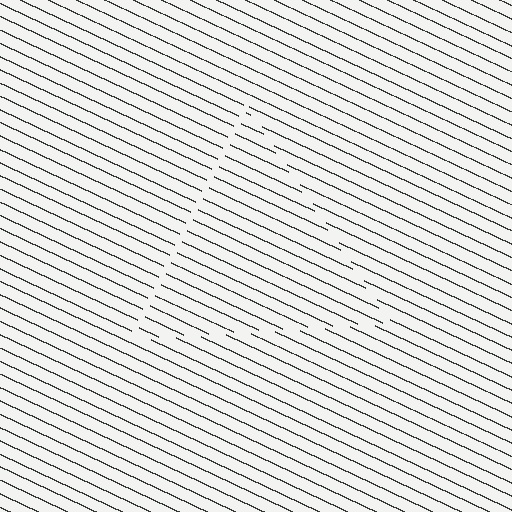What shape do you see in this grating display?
An illusory triangle. The interior of the shape contains the same grating, shifted by half a period — the contour is defined by the phase discontinuity where line-ends from the inner and outer gratings abut.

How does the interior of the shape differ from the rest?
The interior of the shape contains the same grating, shifted by half a period — the contour is defined by the phase discontinuity where line-ends from the inner and outer gratings abut.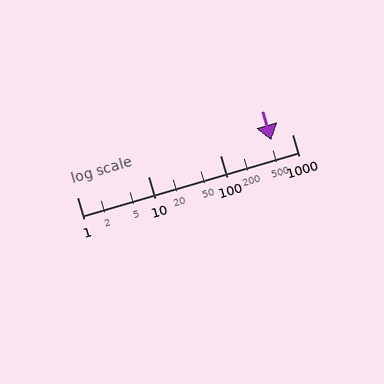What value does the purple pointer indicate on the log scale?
The pointer indicates approximately 520.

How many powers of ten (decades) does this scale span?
The scale spans 3 decades, from 1 to 1000.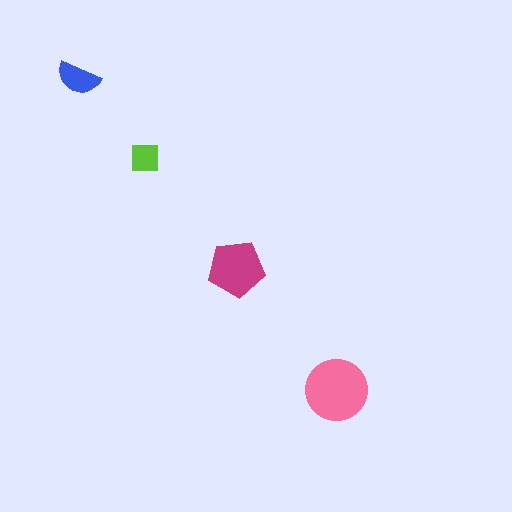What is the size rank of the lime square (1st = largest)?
4th.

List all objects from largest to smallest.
The pink circle, the magenta pentagon, the blue semicircle, the lime square.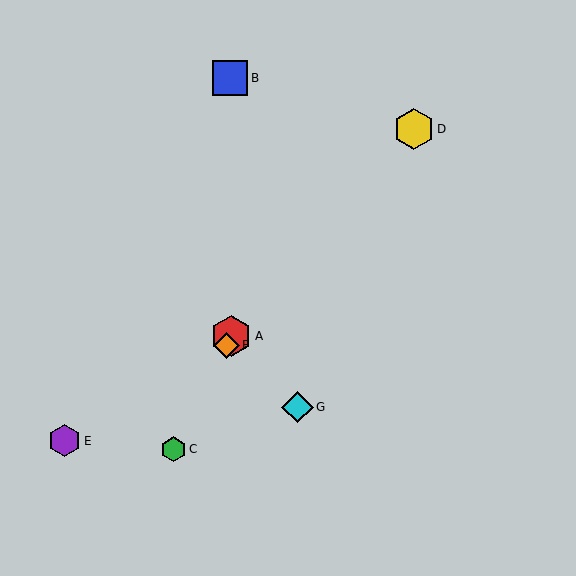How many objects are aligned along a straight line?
3 objects (A, C, F) are aligned along a straight line.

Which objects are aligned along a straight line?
Objects A, C, F are aligned along a straight line.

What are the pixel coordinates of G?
Object G is at (297, 407).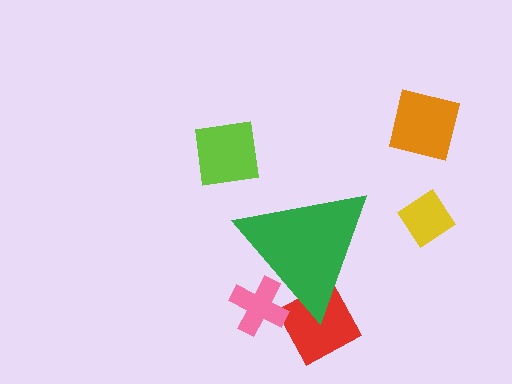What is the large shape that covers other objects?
A green triangle.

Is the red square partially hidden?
Yes, the red square is partially hidden behind the green triangle.